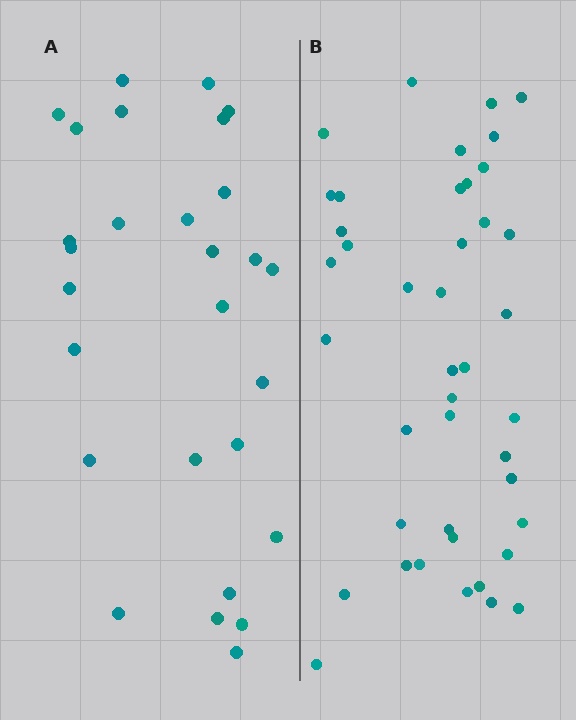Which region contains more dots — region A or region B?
Region B (the right region) has more dots.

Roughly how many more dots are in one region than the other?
Region B has approximately 15 more dots than region A.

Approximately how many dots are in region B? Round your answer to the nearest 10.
About 40 dots. (The exact count is 42, which rounds to 40.)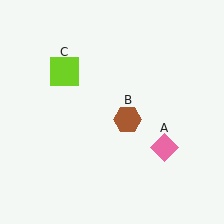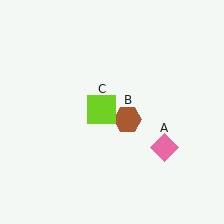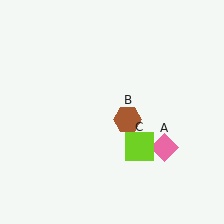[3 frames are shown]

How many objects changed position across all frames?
1 object changed position: lime square (object C).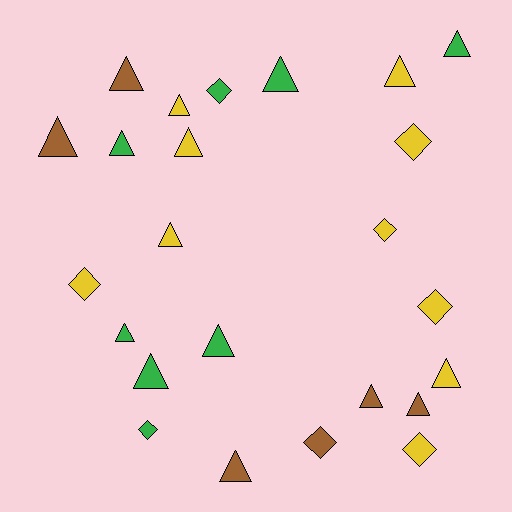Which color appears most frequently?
Yellow, with 10 objects.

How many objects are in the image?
There are 24 objects.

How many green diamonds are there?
There are 2 green diamonds.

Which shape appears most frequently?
Triangle, with 16 objects.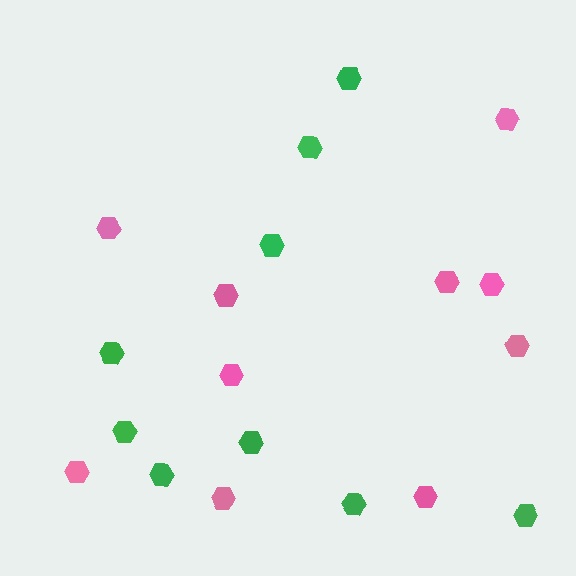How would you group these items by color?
There are 2 groups: one group of pink hexagons (10) and one group of green hexagons (9).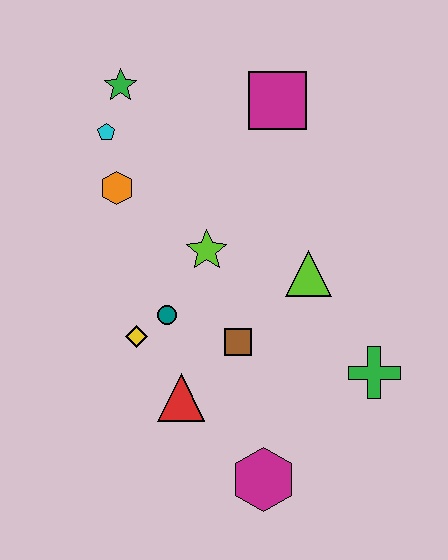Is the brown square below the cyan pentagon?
Yes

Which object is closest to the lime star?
The teal circle is closest to the lime star.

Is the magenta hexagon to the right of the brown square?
Yes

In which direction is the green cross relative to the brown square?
The green cross is to the right of the brown square.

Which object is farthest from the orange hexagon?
The magenta hexagon is farthest from the orange hexagon.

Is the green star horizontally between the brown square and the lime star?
No